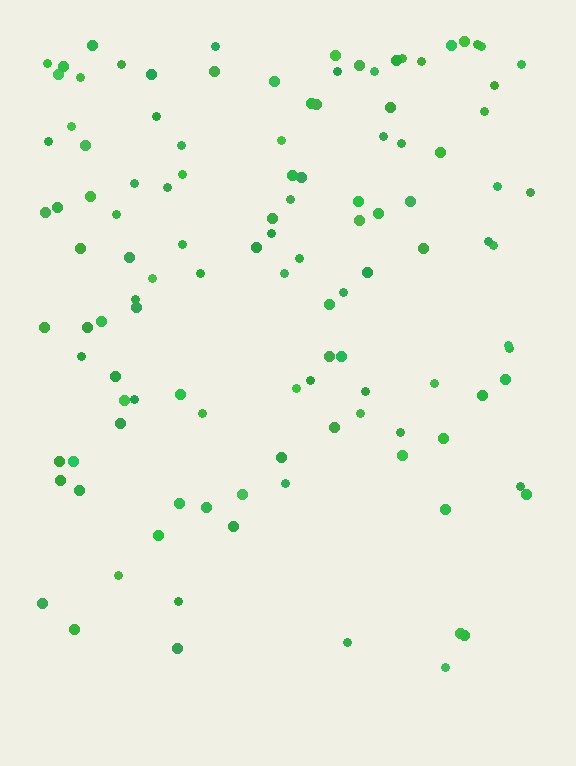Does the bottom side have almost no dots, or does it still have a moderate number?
Still a moderate number, just noticeably fewer than the top.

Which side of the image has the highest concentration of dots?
The top.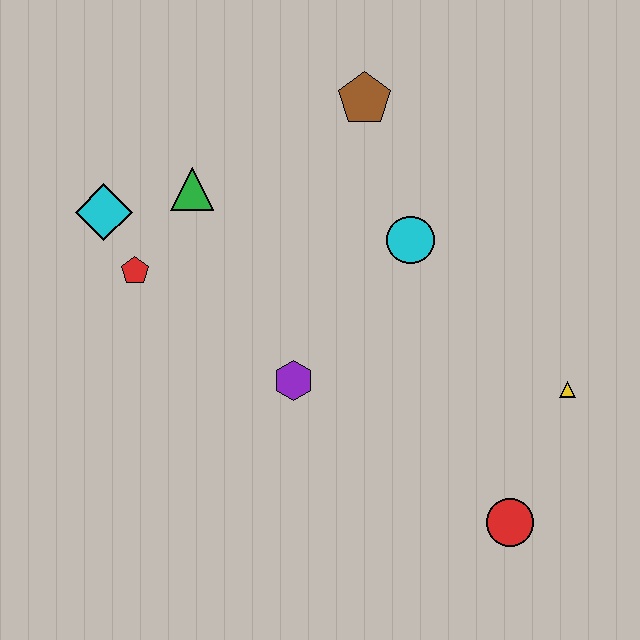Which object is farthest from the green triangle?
The red circle is farthest from the green triangle.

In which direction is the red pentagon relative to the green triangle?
The red pentagon is below the green triangle.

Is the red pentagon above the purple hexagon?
Yes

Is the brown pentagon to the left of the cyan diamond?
No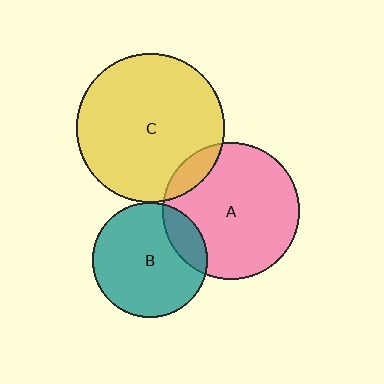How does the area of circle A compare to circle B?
Approximately 1.4 times.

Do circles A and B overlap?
Yes.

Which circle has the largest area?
Circle C (yellow).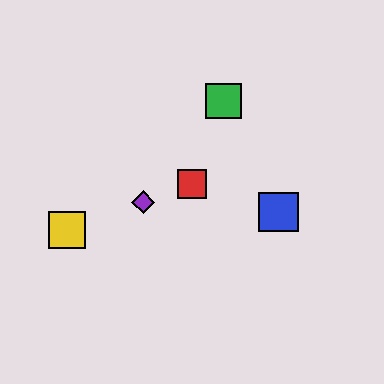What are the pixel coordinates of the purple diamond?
The purple diamond is at (143, 202).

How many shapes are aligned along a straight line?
3 shapes (the red square, the yellow square, the purple diamond) are aligned along a straight line.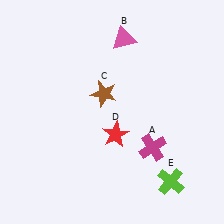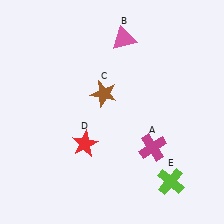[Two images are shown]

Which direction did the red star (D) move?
The red star (D) moved left.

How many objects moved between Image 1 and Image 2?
1 object moved between the two images.